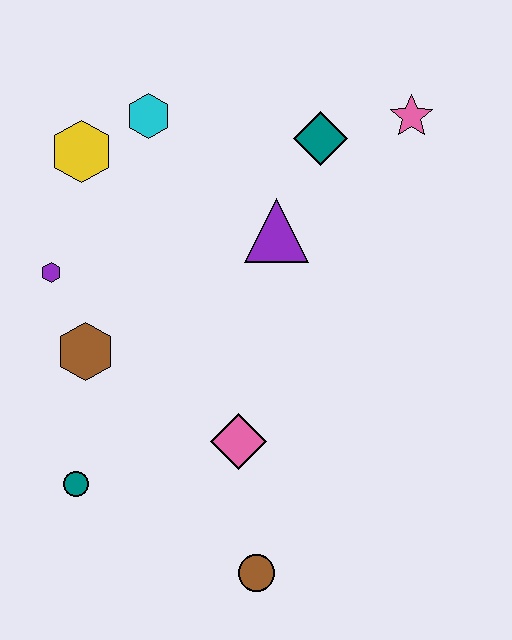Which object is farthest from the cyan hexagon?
The brown circle is farthest from the cyan hexagon.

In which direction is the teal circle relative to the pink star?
The teal circle is below the pink star.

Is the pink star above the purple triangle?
Yes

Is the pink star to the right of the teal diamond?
Yes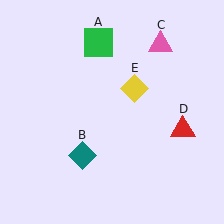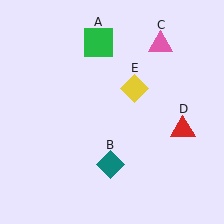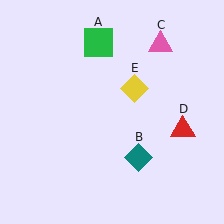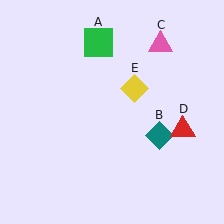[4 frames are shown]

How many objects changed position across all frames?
1 object changed position: teal diamond (object B).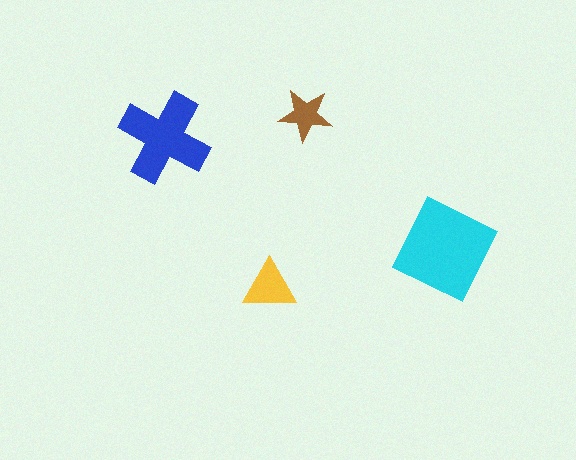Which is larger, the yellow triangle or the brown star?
The yellow triangle.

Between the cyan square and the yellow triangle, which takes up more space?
The cyan square.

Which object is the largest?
The cyan square.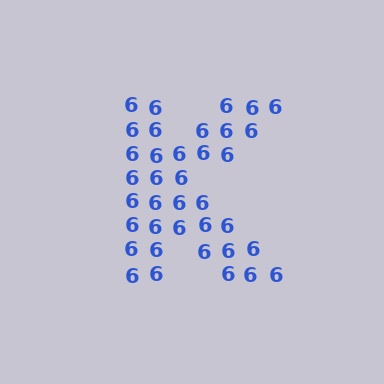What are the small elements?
The small elements are digit 6's.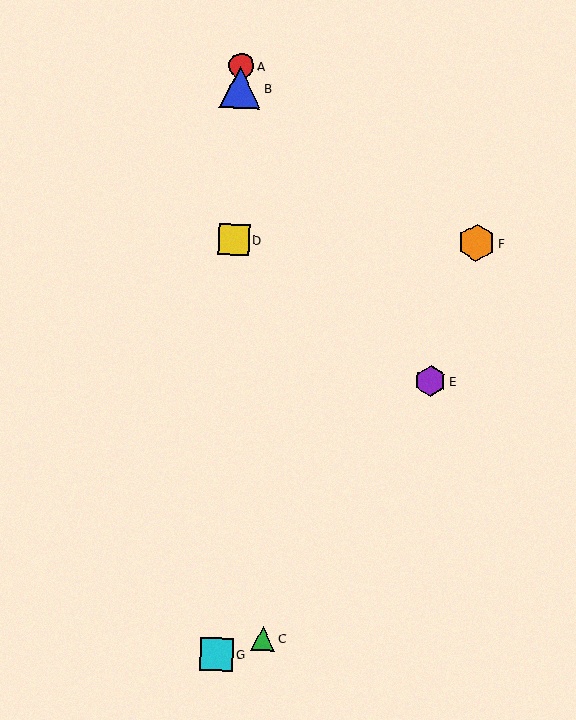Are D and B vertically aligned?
Yes, both are at x≈234.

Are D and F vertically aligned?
No, D is at x≈234 and F is at x≈476.